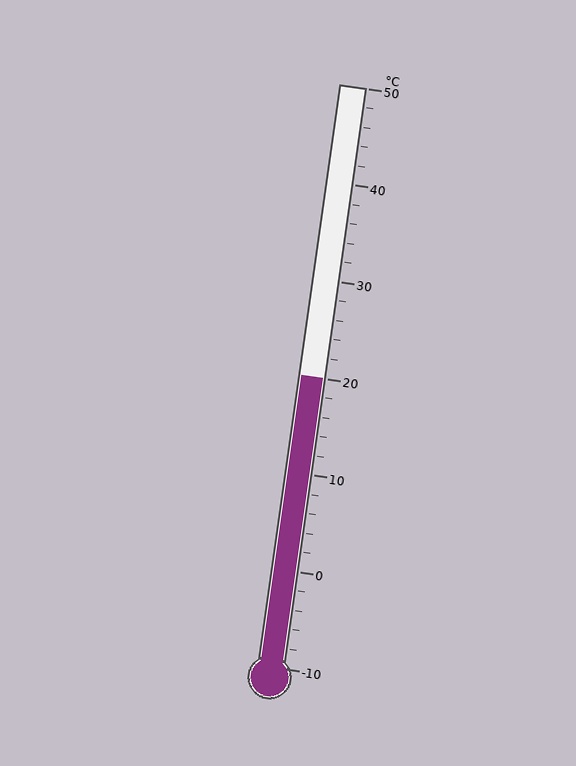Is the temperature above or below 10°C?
The temperature is above 10°C.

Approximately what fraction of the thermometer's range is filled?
The thermometer is filled to approximately 50% of its range.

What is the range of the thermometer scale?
The thermometer scale ranges from -10°C to 50°C.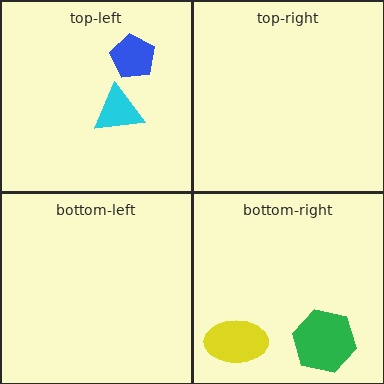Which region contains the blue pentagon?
The top-left region.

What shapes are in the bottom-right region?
The yellow ellipse, the green hexagon.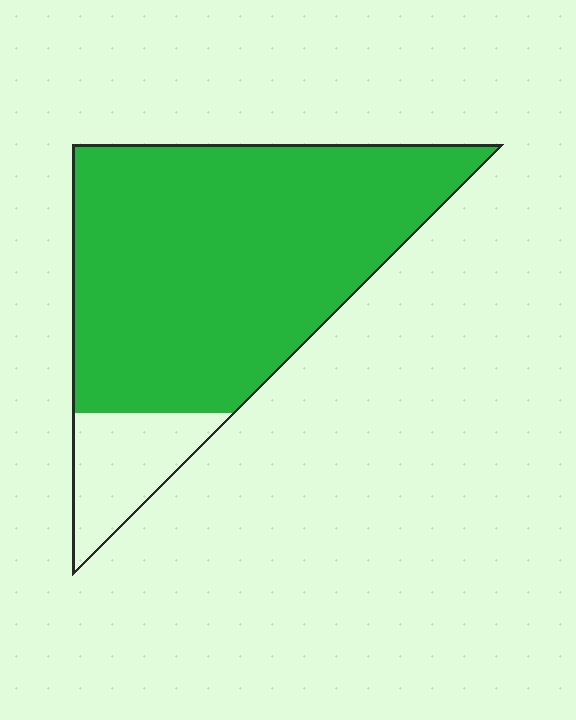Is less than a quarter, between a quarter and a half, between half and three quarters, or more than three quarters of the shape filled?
More than three quarters.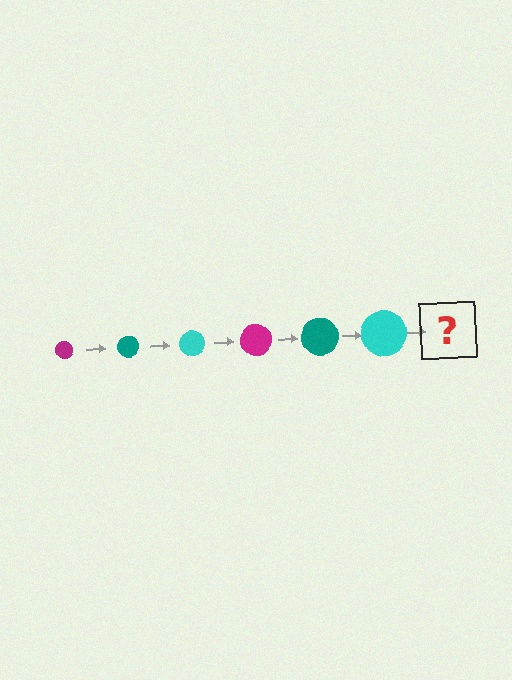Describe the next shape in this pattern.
It should be a magenta circle, larger than the previous one.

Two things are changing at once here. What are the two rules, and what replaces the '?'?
The two rules are that the circle grows larger each step and the color cycles through magenta, teal, and cyan. The '?' should be a magenta circle, larger than the previous one.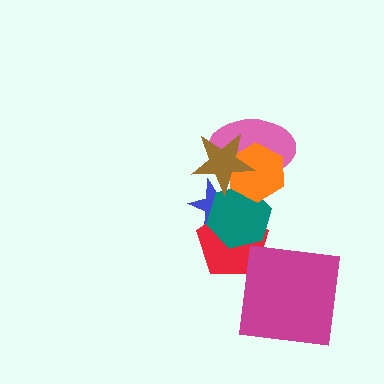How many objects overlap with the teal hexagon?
5 objects overlap with the teal hexagon.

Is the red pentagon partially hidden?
Yes, it is partially covered by another shape.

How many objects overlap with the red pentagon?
2 objects overlap with the red pentagon.